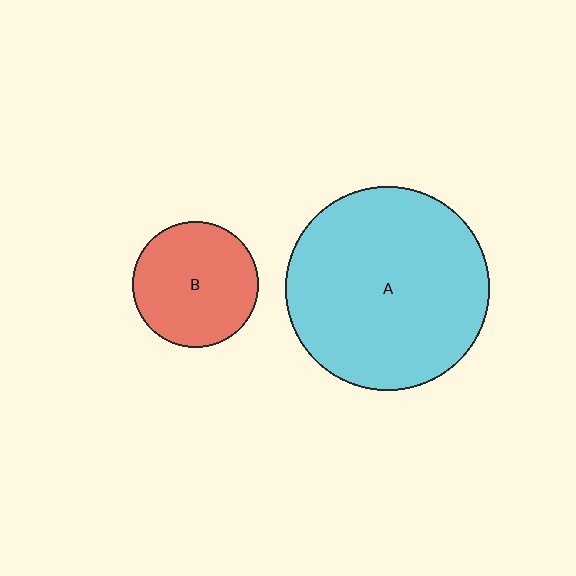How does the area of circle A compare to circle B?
Approximately 2.6 times.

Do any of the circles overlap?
No, none of the circles overlap.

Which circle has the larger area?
Circle A (cyan).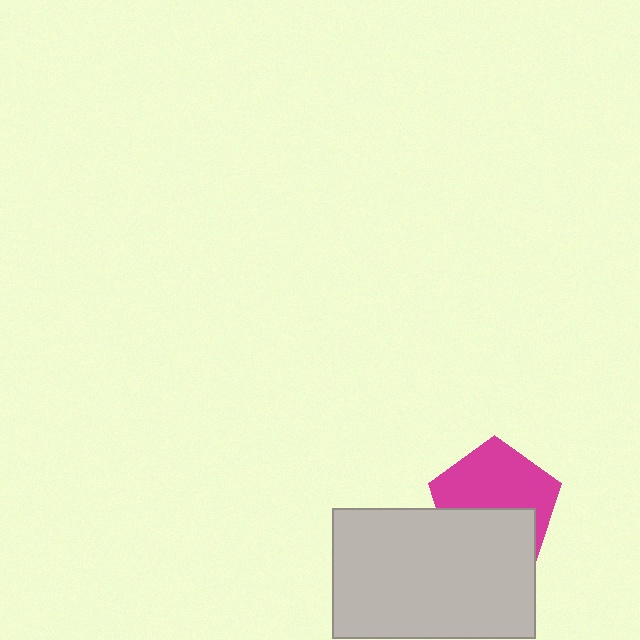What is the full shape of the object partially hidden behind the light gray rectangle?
The partially hidden object is a magenta pentagon.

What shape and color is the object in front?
The object in front is a light gray rectangle.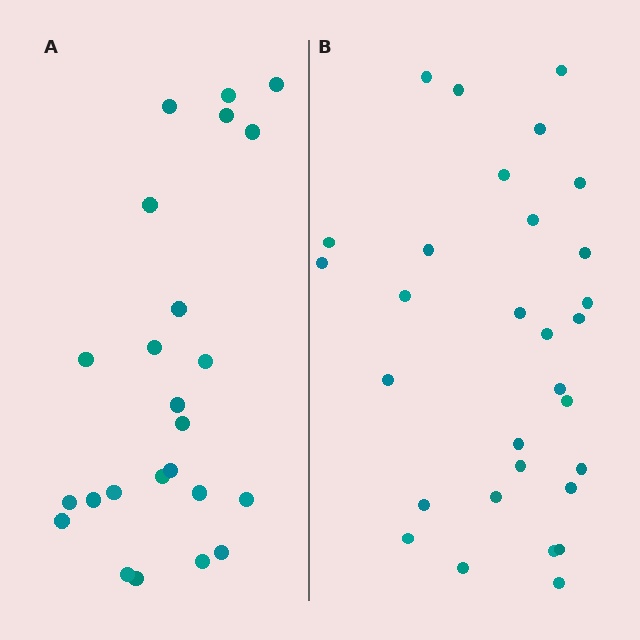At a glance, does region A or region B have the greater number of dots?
Region B (the right region) has more dots.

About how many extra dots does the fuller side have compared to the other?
Region B has about 6 more dots than region A.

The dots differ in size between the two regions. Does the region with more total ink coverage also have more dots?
No. Region A has more total ink coverage because its dots are larger, but region B actually contains more individual dots. Total area can be misleading — the number of items is what matters here.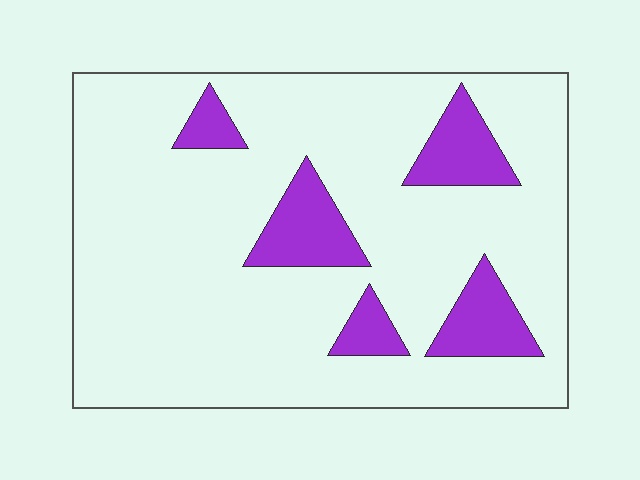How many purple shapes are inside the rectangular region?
5.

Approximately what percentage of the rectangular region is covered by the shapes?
Approximately 15%.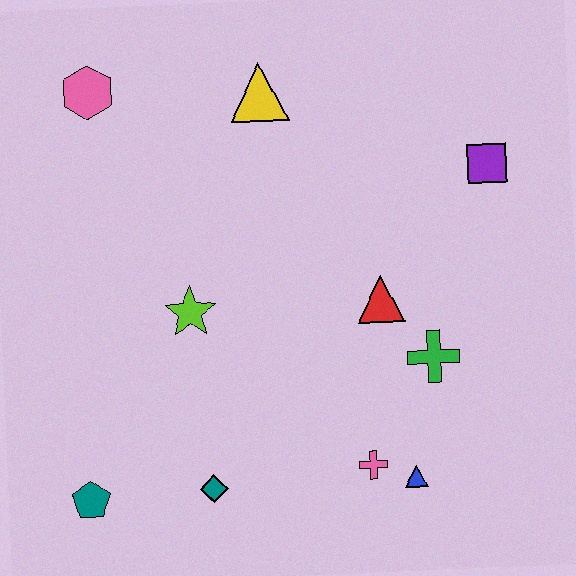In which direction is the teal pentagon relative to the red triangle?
The teal pentagon is to the left of the red triangle.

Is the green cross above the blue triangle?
Yes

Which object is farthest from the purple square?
The teal pentagon is farthest from the purple square.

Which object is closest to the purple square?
The red triangle is closest to the purple square.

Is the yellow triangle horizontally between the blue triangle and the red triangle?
No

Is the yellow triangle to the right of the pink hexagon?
Yes